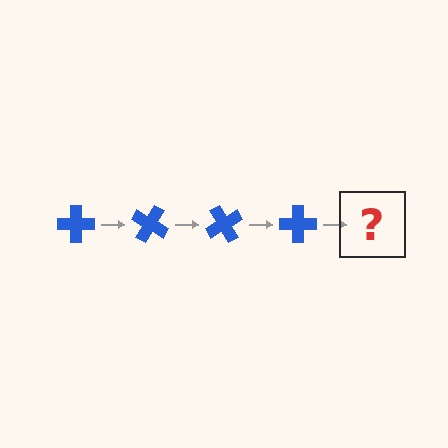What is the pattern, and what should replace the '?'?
The pattern is that the cross rotates 30 degrees each step. The '?' should be a blue cross rotated 120 degrees.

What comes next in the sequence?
The next element should be a blue cross rotated 120 degrees.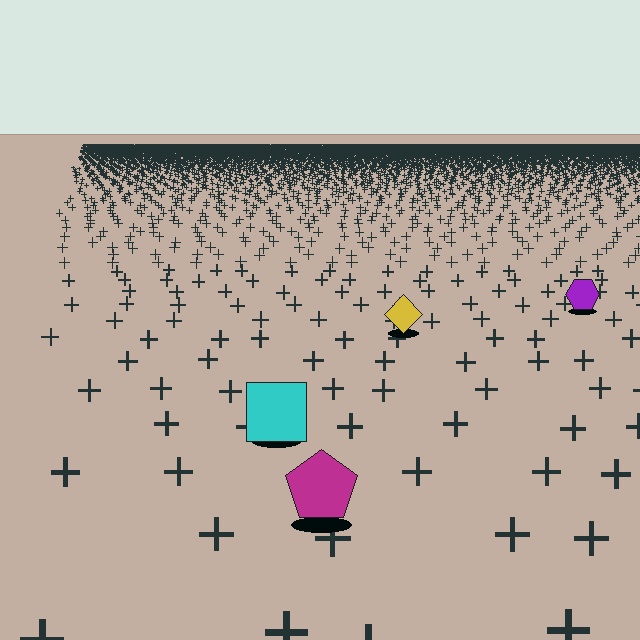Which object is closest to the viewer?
The magenta pentagon is closest. The texture marks near it are larger and more spread out.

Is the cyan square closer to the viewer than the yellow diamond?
Yes. The cyan square is closer — you can tell from the texture gradient: the ground texture is coarser near it.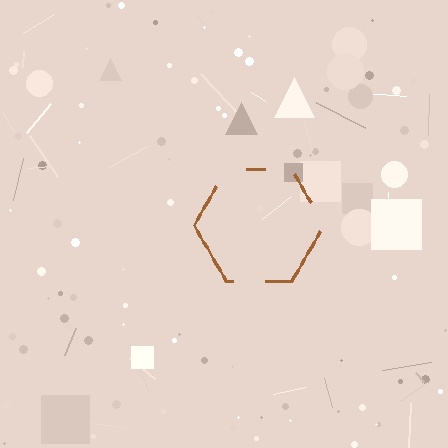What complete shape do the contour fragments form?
The contour fragments form a hexagon.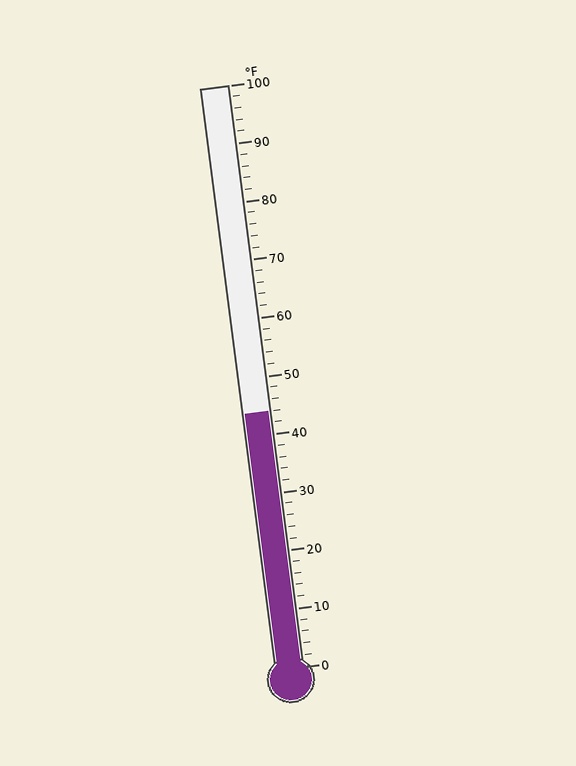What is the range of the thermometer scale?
The thermometer scale ranges from 0°F to 100°F.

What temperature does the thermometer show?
The thermometer shows approximately 44°F.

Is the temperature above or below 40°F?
The temperature is above 40°F.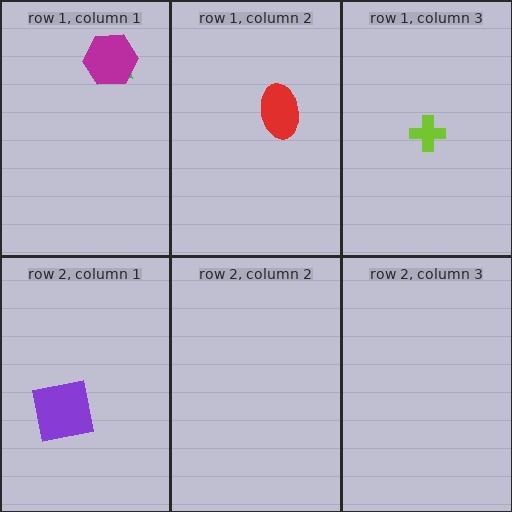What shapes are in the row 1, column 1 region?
The green trapezoid, the magenta hexagon.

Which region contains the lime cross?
The row 1, column 3 region.